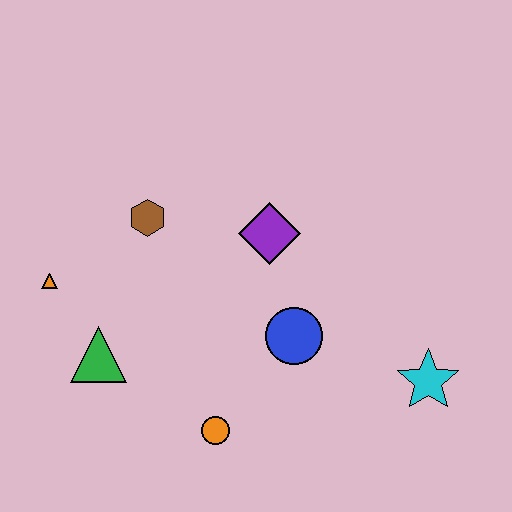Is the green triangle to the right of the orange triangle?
Yes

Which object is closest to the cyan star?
The blue circle is closest to the cyan star.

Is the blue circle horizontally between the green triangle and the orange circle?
No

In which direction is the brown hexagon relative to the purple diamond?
The brown hexagon is to the left of the purple diamond.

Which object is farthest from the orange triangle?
The cyan star is farthest from the orange triangle.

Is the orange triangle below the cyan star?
No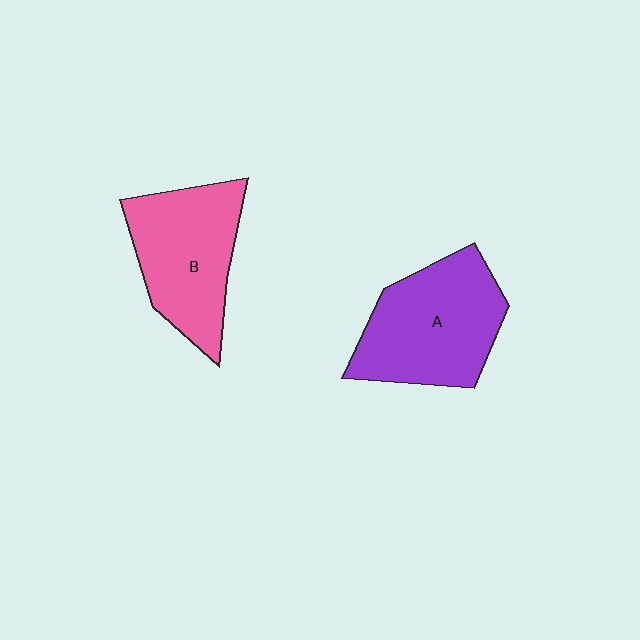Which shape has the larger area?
Shape A (purple).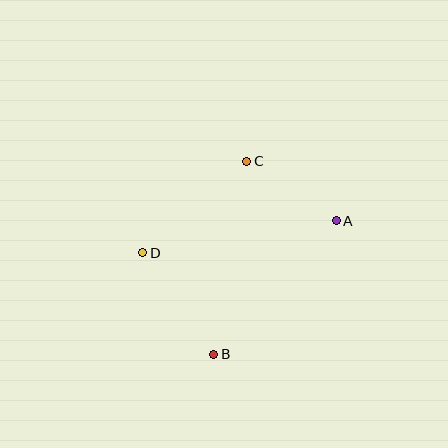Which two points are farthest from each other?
Points A and D are farthest from each other.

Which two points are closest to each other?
Points A and C are closest to each other.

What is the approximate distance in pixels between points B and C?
The distance between B and C is approximately 196 pixels.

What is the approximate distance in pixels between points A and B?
The distance between A and B is approximately 182 pixels.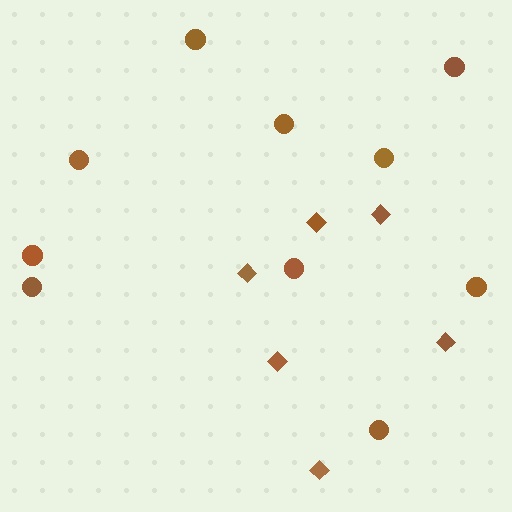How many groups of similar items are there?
There are 2 groups: one group of circles (10) and one group of diamonds (6).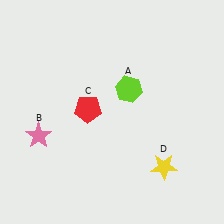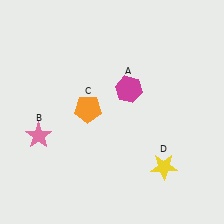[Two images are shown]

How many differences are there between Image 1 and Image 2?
There are 2 differences between the two images.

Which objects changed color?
A changed from lime to magenta. C changed from red to orange.